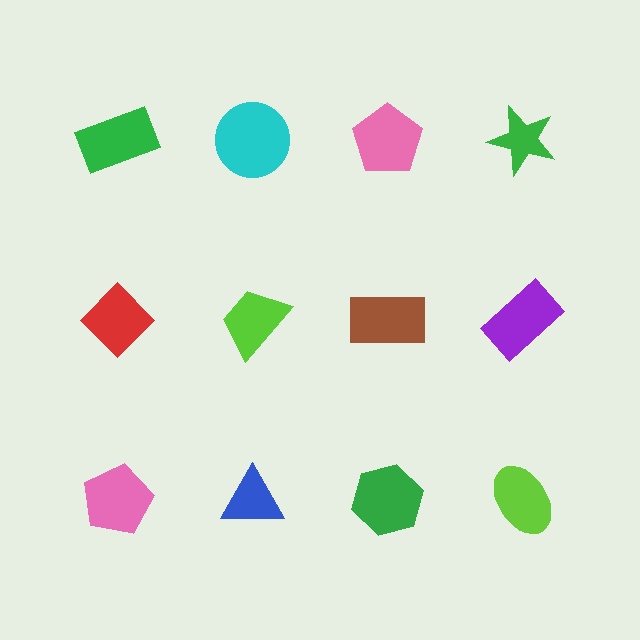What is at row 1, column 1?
A green rectangle.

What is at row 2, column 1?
A red diamond.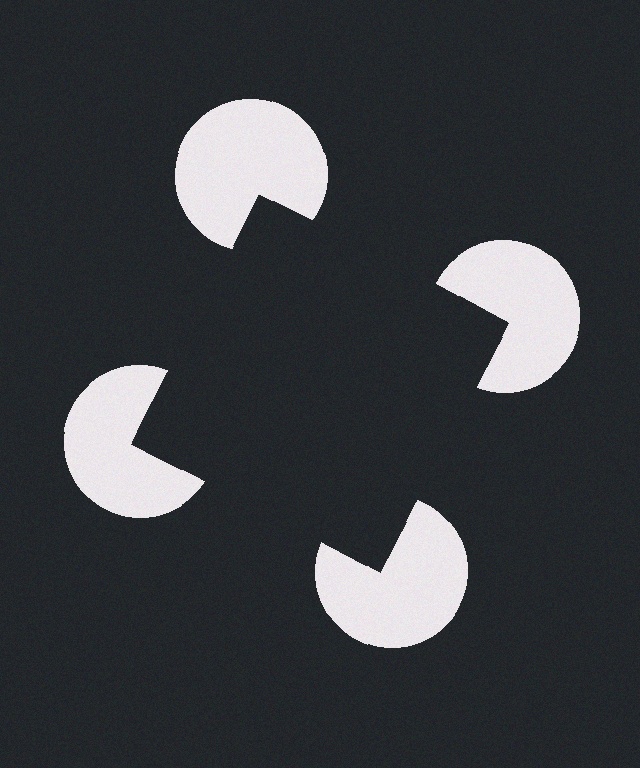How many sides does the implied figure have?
4 sides.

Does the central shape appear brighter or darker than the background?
It typically appears slightly darker than the background, even though no actual brightness change is drawn.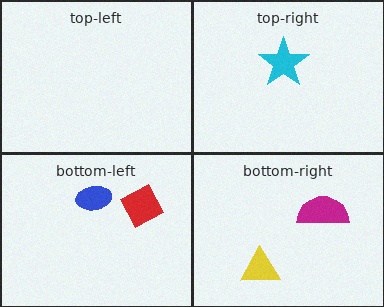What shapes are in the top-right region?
The cyan star.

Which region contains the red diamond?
The bottom-left region.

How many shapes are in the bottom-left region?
2.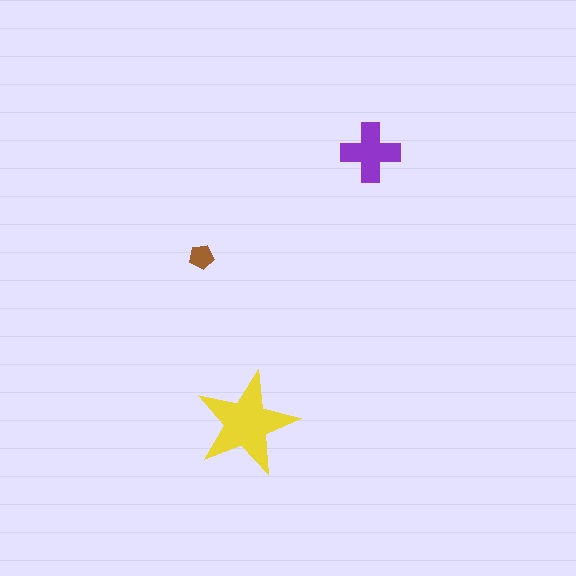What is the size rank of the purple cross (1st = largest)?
2nd.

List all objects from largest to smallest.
The yellow star, the purple cross, the brown pentagon.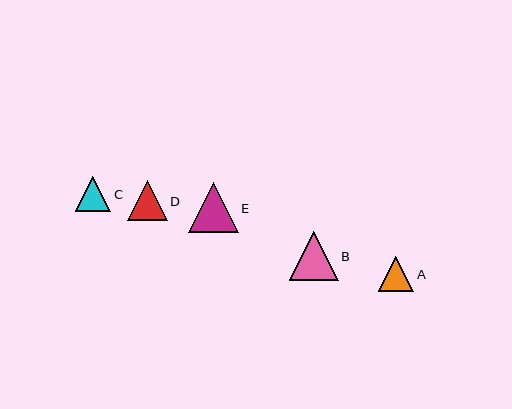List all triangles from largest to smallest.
From largest to smallest: E, B, D, A, C.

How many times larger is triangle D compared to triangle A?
Triangle D is approximately 1.1 times the size of triangle A.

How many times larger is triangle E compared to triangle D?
Triangle E is approximately 1.2 times the size of triangle D.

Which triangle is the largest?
Triangle E is the largest with a size of approximately 50 pixels.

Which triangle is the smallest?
Triangle C is the smallest with a size of approximately 35 pixels.